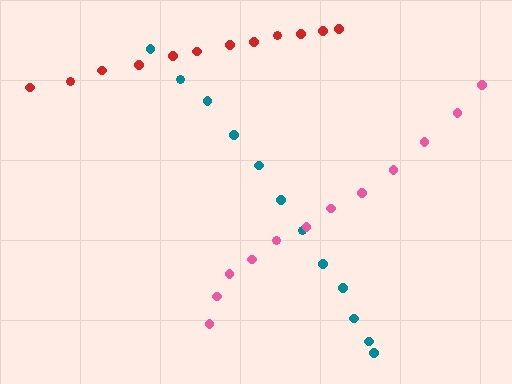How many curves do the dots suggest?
There are 3 distinct paths.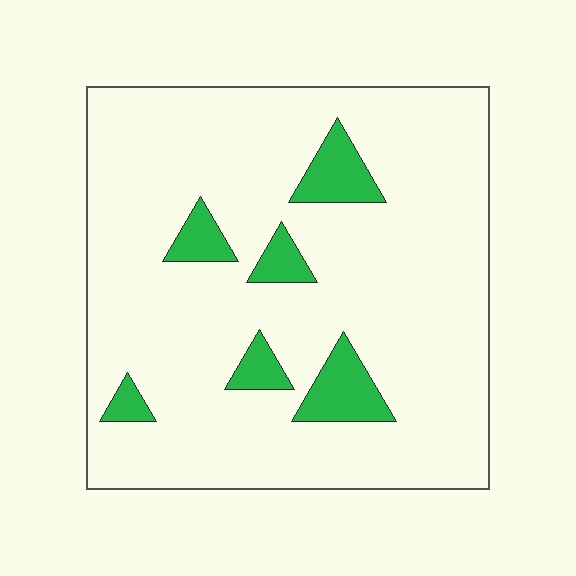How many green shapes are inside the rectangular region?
6.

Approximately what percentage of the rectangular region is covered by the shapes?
Approximately 10%.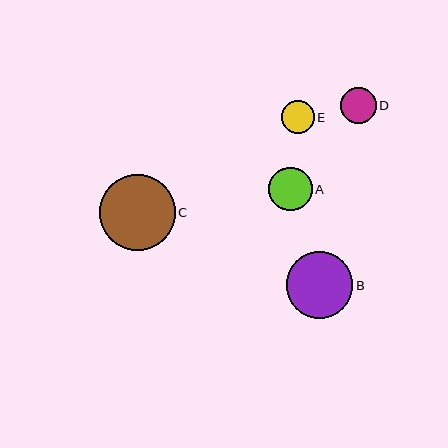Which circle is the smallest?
Circle E is the smallest with a size of approximately 33 pixels.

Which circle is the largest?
Circle C is the largest with a size of approximately 76 pixels.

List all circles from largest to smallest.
From largest to smallest: C, B, A, D, E.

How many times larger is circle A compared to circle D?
Circle A is approximately 1.2 times the size of circle D.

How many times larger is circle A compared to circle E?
Circle A is approximately 1.3 times the size of circle E.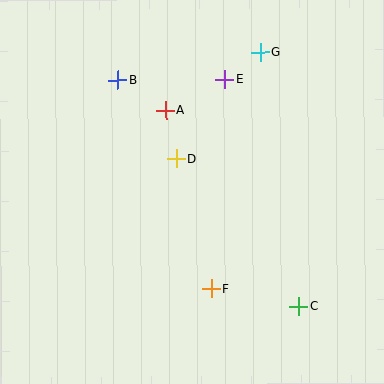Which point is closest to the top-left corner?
Point B is closest to the top-left corner.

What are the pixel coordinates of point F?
Point F is at (211, 289).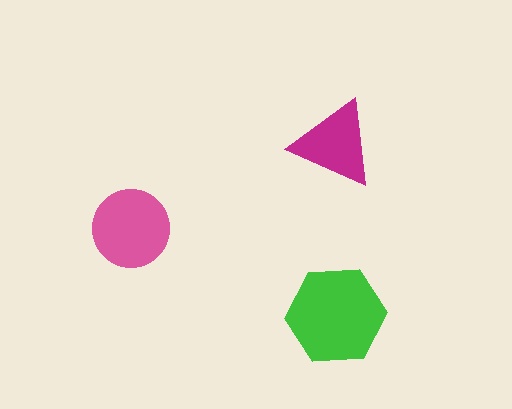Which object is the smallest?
The magenta triangle.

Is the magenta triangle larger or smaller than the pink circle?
Smaller.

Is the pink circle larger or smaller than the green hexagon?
Smaller.